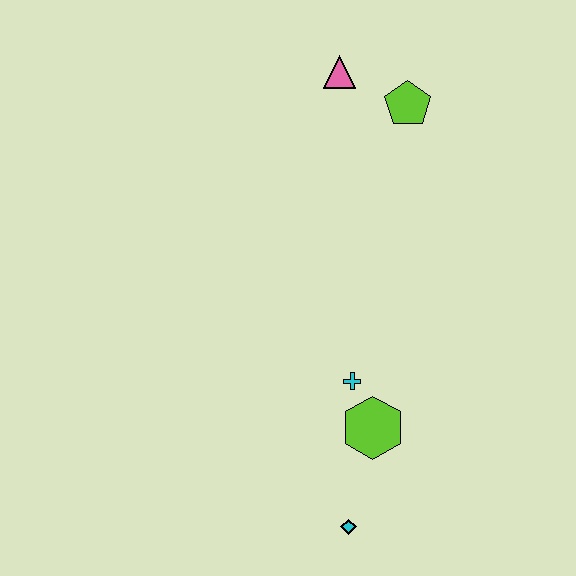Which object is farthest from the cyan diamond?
The pink triangle is farthest from the cyan diamond.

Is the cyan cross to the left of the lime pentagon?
Yes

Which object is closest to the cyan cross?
The lime hexagon is closest to the cyan cross.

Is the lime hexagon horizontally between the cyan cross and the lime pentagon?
Yes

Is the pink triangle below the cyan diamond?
No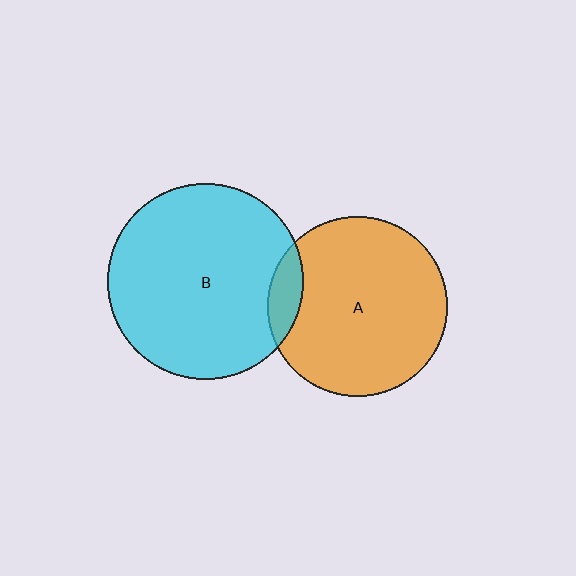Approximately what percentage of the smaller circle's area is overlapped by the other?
Approximately 10%.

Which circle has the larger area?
Circle B (cyan).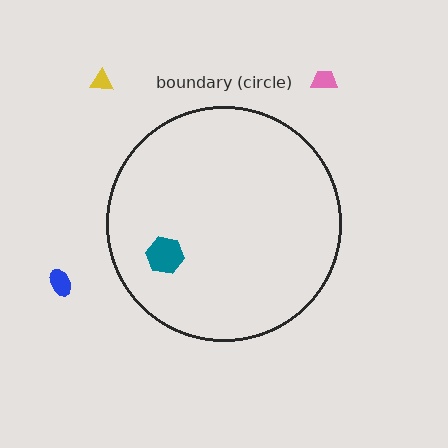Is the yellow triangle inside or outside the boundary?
Outside.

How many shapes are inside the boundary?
1 inside, 3 outside.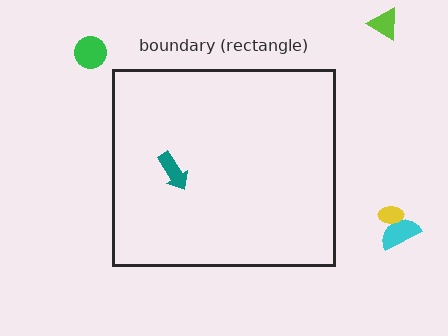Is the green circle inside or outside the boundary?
Outside.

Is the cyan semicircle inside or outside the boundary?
Outside.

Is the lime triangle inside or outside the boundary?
Outside.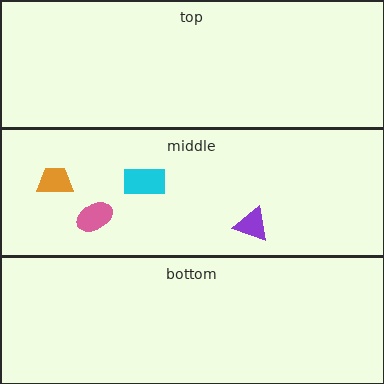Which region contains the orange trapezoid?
The middle region.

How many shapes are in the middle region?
4.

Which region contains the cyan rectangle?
The middle region.